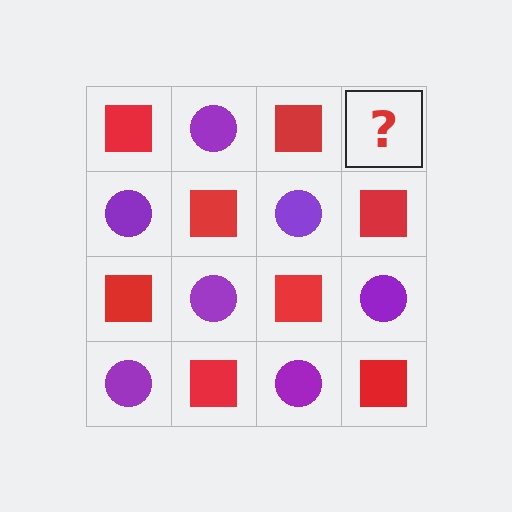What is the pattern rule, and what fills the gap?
The rule is that it alternates red square and purple circle in a checkerboard pattern. The gap should be filled with a purple circle.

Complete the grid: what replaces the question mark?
The question mark should be replaced with a purple circle.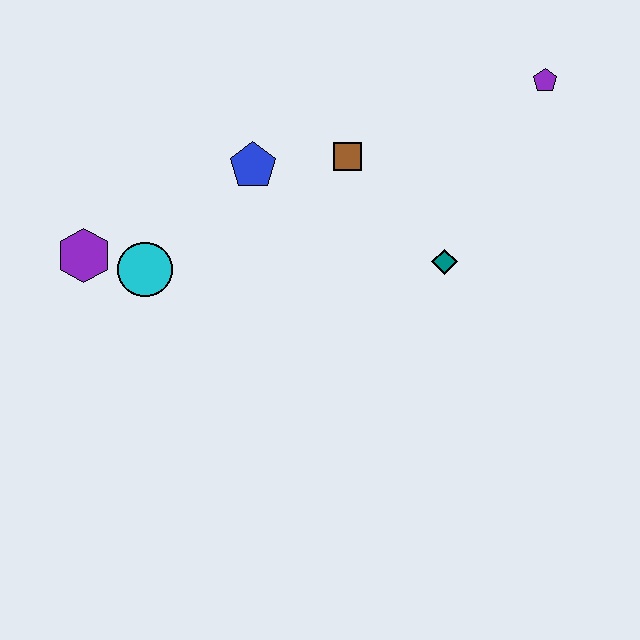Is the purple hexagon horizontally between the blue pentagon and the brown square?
No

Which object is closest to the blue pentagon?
The brown square is closest to the blue pentagon.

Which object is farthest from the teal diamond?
The purple hexagon is farthest from the teal diamond.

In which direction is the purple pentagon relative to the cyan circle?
The purple pentagon is to the right of the cyan circle.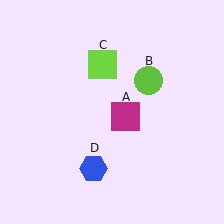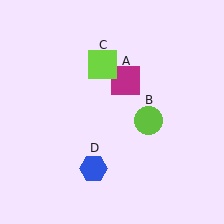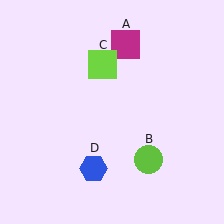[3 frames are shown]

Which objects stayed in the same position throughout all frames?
Lime square (object C) and blue hexagon (object D) remained stationary.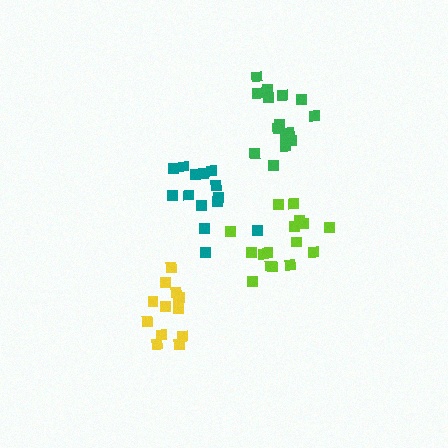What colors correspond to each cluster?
The clusters are colored: yellow, teal, green, lime.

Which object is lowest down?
The yellow cluster is bottommost.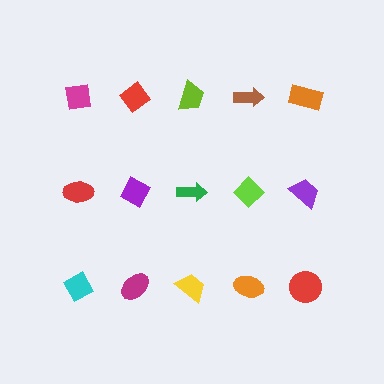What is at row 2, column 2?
A purple diamond.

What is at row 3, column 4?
An orange ellipse.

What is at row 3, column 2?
A magenta ellipse.